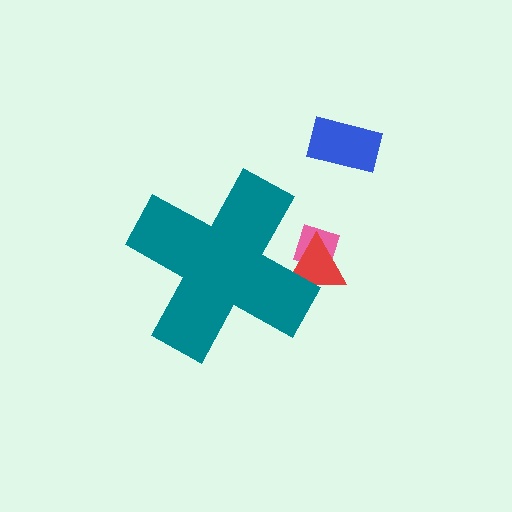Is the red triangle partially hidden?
Yes, the red triangle is partially hidden behind the teal cross.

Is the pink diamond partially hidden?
Yes, the pink diamond is partially hidden behind the teal cross.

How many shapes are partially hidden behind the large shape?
2 shapes are partially hidden.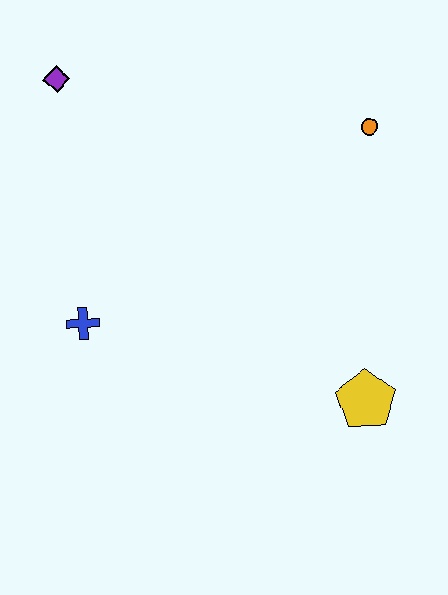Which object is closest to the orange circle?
The yellow pentagon is closest to the orange circle.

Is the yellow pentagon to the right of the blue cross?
Yes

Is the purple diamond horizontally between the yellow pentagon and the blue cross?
No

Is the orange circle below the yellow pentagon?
No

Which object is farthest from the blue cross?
The orange circle is farthest from the blue cross.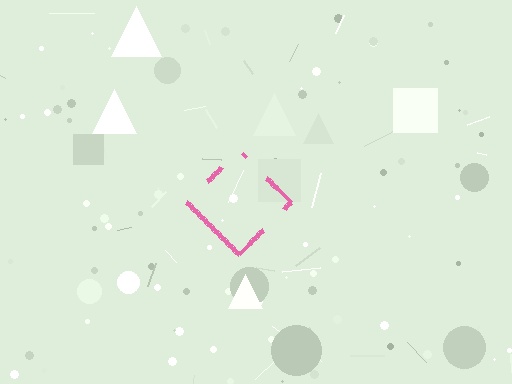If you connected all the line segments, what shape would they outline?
They would outline a diamond.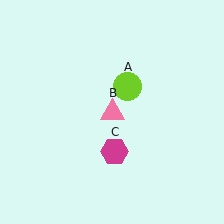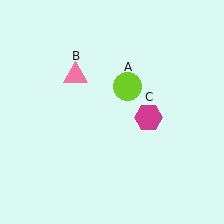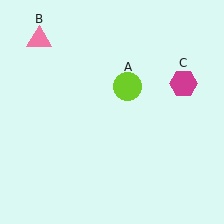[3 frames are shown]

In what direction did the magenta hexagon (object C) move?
The magenta hexagon (object C) moved up and to the right.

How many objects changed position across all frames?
2 objects changed position: pink triangle (object B), magenta hexagon (object C).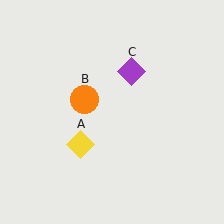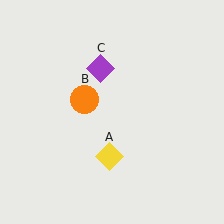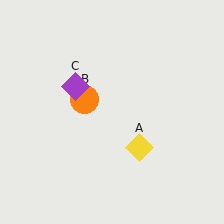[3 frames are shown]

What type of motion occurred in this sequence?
The yellow diamond (object A), purple diamond (object C) rotated counterclockwise around the center of the scene.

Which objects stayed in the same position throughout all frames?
Orange circle (object B) remained stationary.